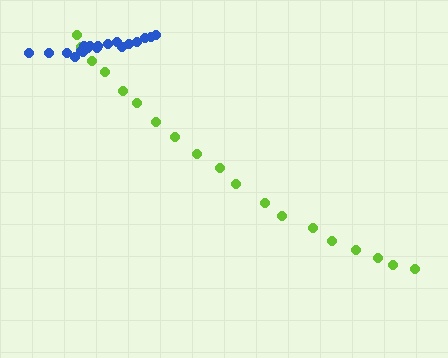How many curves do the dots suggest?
There are 2 distinct paths.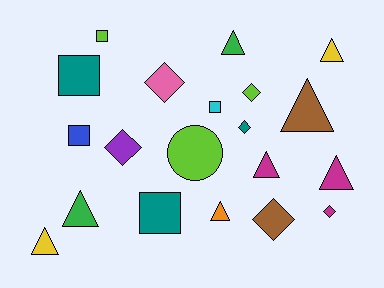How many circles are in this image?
There is 1 circle.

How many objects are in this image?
There are 20 objects.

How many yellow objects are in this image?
There are 2 yellow objects.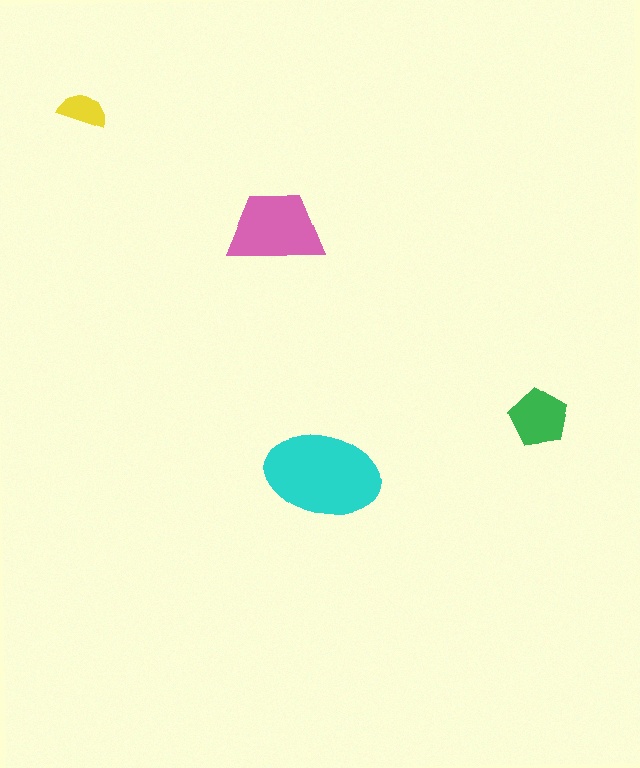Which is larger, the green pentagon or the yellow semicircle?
The green pentagon.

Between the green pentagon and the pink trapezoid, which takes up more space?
The pink trapezoid.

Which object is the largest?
The cyan ellipse.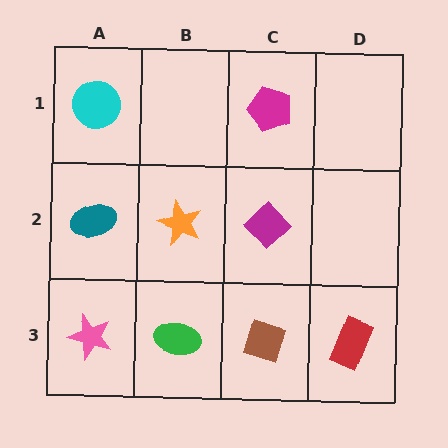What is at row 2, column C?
A magenta diamond.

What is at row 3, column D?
A red rectangle.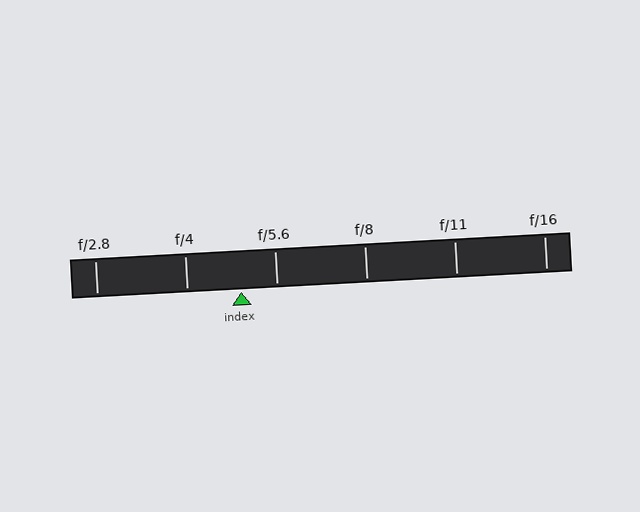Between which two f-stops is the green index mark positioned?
The index mark is between f/4 and f/5.6.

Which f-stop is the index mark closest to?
The index mark is closest to f/5.6.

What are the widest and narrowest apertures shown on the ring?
The widest aperture shown is f/2.8 and the narrowest is f/16.